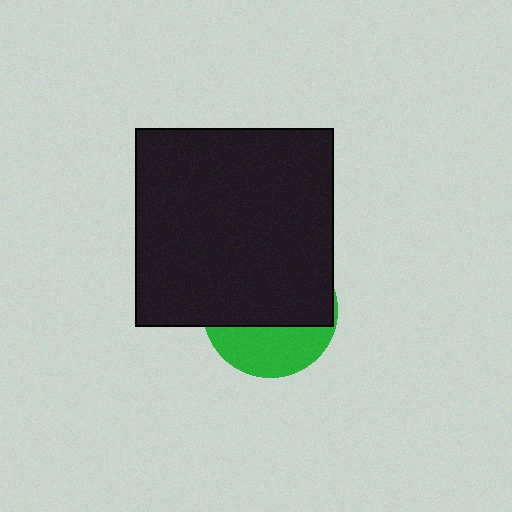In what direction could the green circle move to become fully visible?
The green circle could move down. That would shift it out from behind the black square entirely.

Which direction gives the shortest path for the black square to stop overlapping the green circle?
Moving up gives the shortest separation.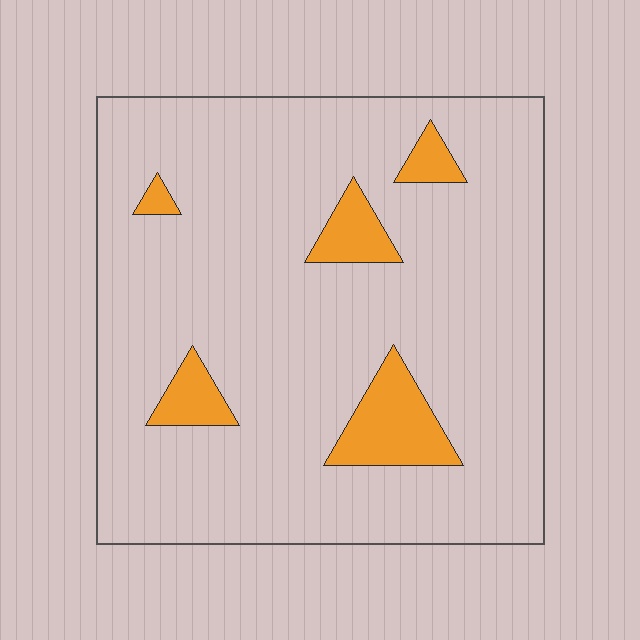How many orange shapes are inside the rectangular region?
5.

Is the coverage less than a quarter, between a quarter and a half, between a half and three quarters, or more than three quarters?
Less than a quarter.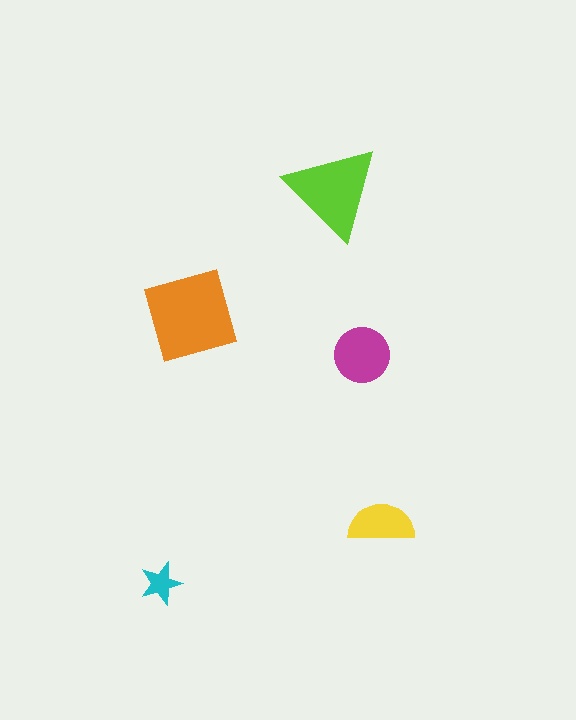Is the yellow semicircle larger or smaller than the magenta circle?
Smaller.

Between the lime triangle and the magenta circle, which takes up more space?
The lime triangle.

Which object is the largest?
The orange diamond.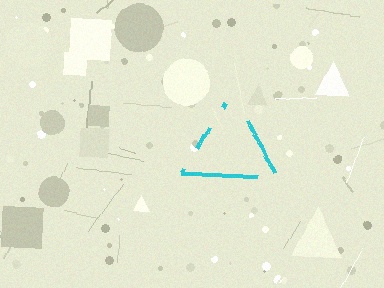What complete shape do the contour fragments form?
The contour fragments form a triangle.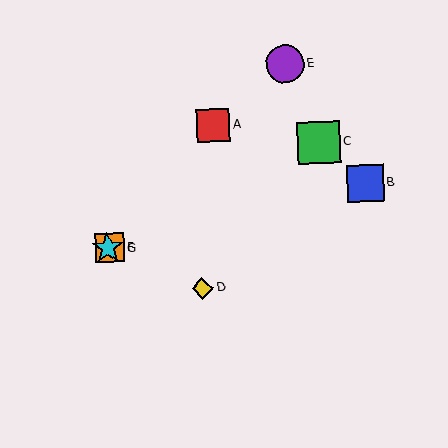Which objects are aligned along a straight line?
Objects C, F, G are aligned along a straight line.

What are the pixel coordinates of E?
Object E is at (285, 64).